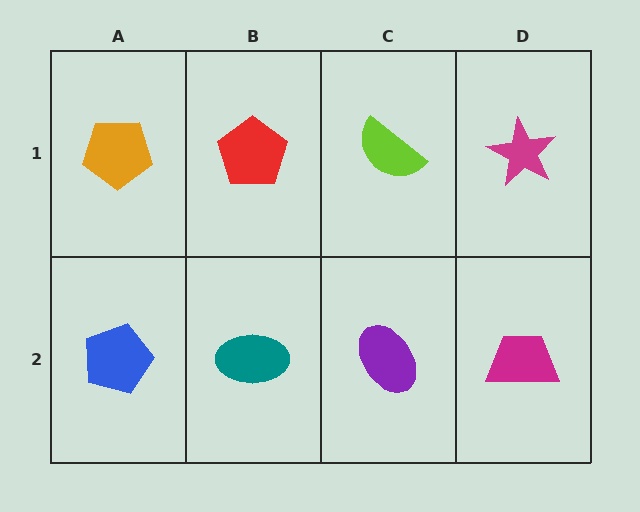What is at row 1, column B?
A red pentagon.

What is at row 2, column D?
A magenta trapezoid.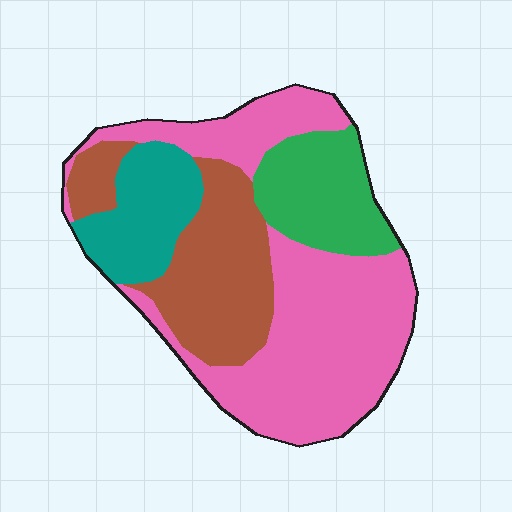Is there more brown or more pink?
Pink.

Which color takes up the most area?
Pink, at roughly 45%.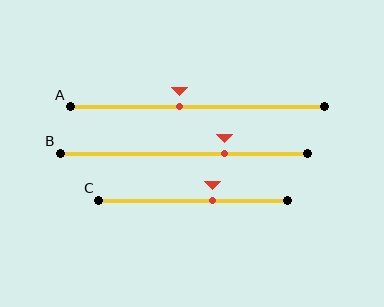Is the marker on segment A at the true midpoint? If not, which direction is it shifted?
No, the marker on segment A is shifted to the left by about 7% of the segment length.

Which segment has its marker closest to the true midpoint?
Segment A has its marker closest to the true midpoint.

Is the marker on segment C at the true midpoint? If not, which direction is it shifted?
No, the marker on segment C is shifted to the right by about 10% of the segment length.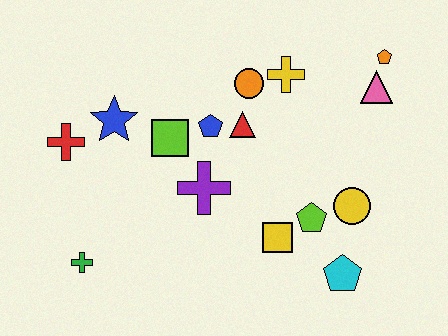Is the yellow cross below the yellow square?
No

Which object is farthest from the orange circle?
The green cross is farthest from the orange circle.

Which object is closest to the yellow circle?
The lime pentagon is closest to the yellow circle.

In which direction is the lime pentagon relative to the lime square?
The lime pentagon is to the right of the lime square.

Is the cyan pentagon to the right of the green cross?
Yes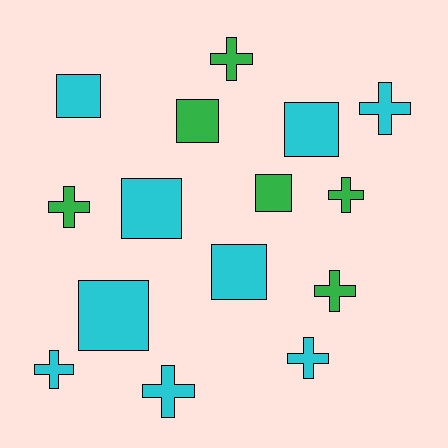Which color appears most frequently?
Cyan, with 9 objects.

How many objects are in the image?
There are 15 objects.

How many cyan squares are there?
There are 5 cyan squares.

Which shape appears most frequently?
Cross, with 8 objects.